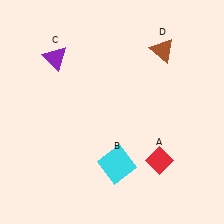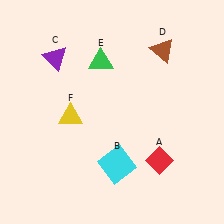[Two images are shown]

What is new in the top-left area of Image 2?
A green triangle (E) was added in the top-left area of Image 2.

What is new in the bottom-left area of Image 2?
A yellow triangle (F) was added in the bottom-left area of Image 2.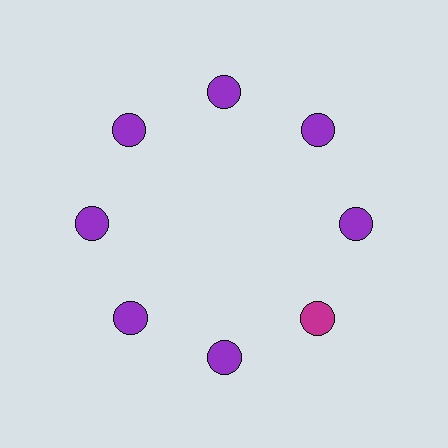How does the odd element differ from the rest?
It has a different color: magenta instead of purple.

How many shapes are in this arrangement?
There are 8 shapes arranged in a ring pattern.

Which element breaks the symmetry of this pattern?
The magenta circle at roughly the 4 o'clock position breaks the symmetry. All other shapes are purple circles.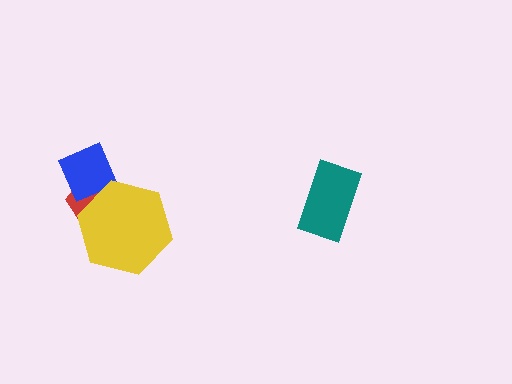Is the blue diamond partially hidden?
Yes, it is partially covered by another shape.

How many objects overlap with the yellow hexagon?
2 objects overlap with the yellow hexagon.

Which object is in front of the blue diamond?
The yellow hexagon is in front of the blue diamond.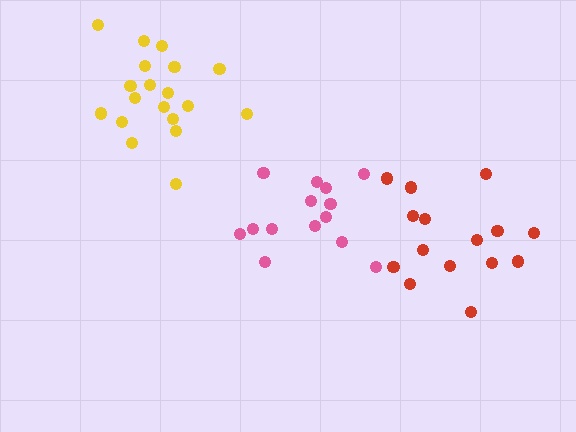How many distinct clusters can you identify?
There are 3 distinct clusters.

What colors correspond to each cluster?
The clusters are colored: red, pink, yellow.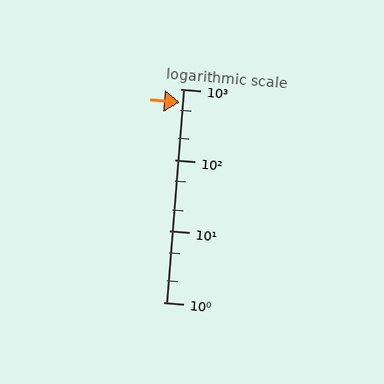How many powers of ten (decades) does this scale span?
The scale spans 3 decades, from 1 to 1000.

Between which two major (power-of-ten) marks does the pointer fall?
The pointer is between 100 and 1000.